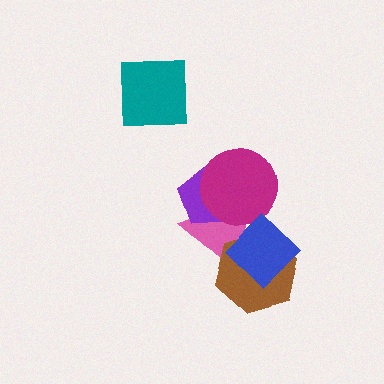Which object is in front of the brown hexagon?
The blue diamond is in front of the brown hexagon.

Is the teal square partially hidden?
No, no other shape covers it.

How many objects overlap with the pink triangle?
4 objects overlap with the pink triangle.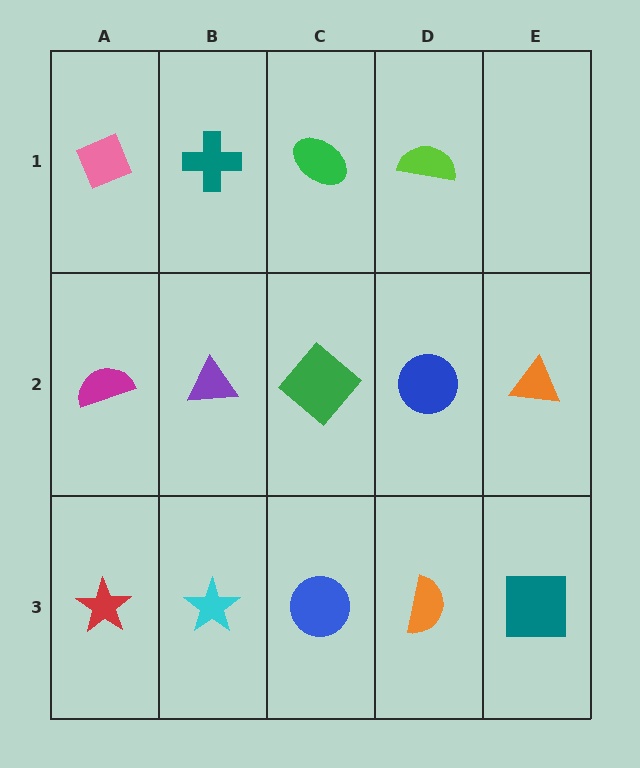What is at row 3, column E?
A teal square.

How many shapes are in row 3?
5 shapes.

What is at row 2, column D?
A blue circle.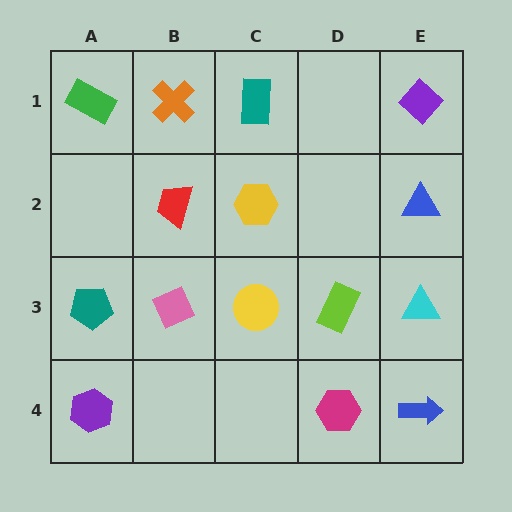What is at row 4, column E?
A blue arrow.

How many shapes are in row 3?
5 shapes.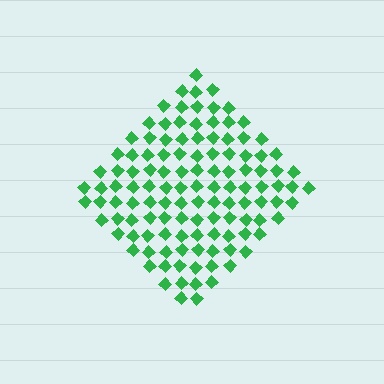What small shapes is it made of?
It is made of small diamonds.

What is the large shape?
The large shape is a diamond.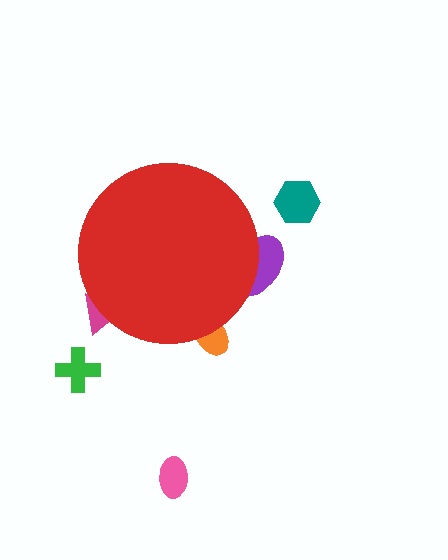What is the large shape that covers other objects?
A red circle.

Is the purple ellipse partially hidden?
Yes, the purple ellipse is partially hidden behind the red circle.